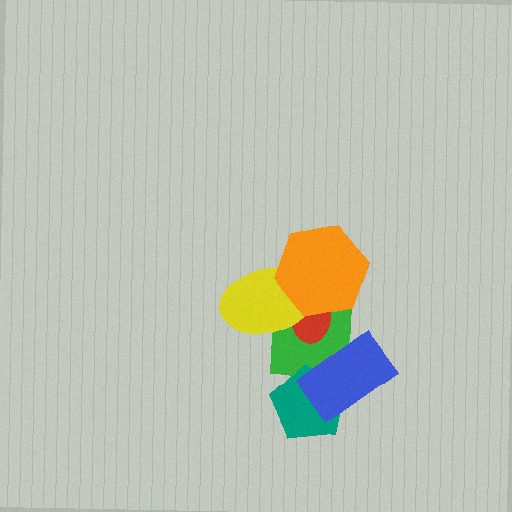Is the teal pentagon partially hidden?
Yes, it is partially covered by another shape.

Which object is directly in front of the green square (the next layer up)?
The teal pentagon is directly in front of the green square.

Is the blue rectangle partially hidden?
No, no other shape covers it.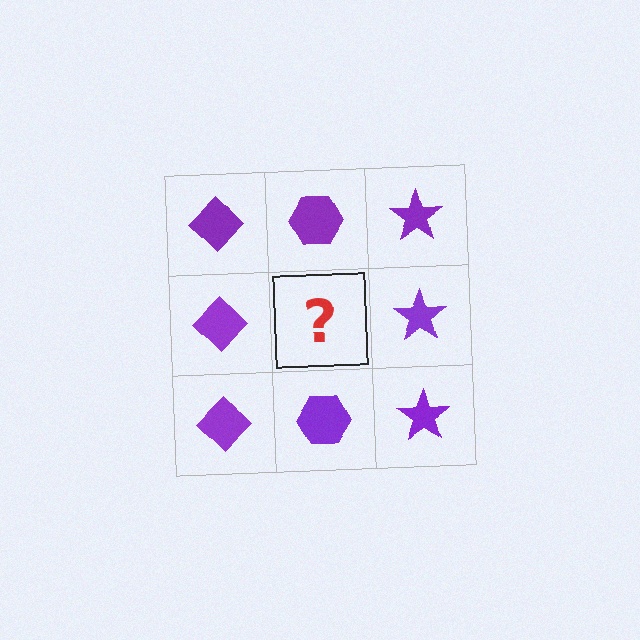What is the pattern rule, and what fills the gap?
The rule is that each column has a consistent shape. The gap should be filled with a purple hexagon.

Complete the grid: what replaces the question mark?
The question mark should be replaced with a purple hexagon.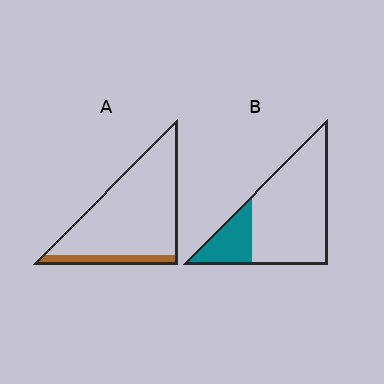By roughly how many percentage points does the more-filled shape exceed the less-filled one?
By roughly 10 percentage points (B over A).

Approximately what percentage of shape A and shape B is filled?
A is approximately 15% and B is approximately 25%.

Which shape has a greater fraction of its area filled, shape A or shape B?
Shape B.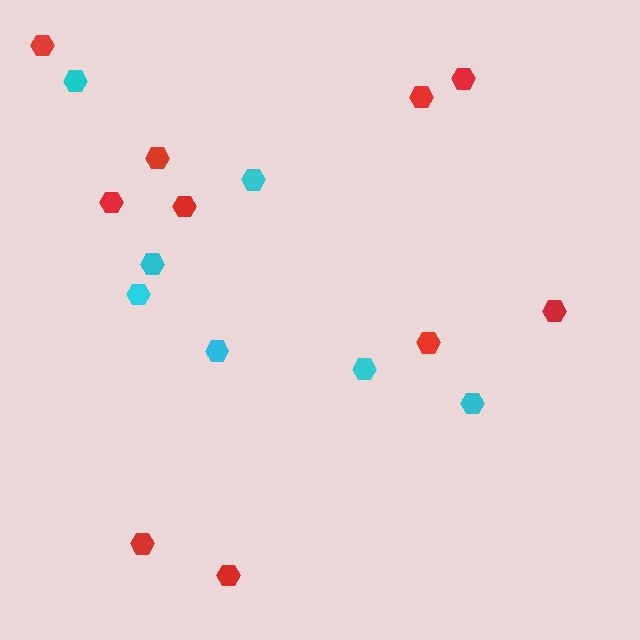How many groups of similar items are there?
There are 2 groups: one group of red hexagons (10) and one group of cyan hexagons (7).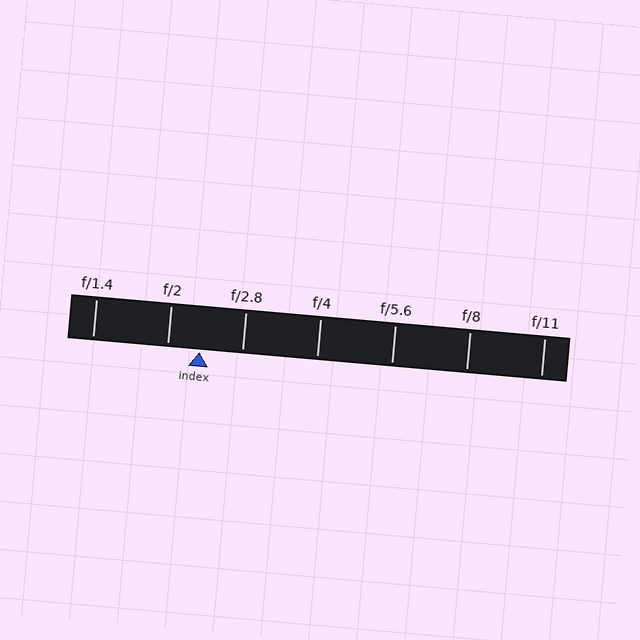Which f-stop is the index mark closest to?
The index mark is closest to f/2.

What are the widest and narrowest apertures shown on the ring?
The widest aperture shown is f/1.4 and the narrowest is f/11.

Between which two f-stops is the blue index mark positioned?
The index mark is between f/2 and f/2.8.